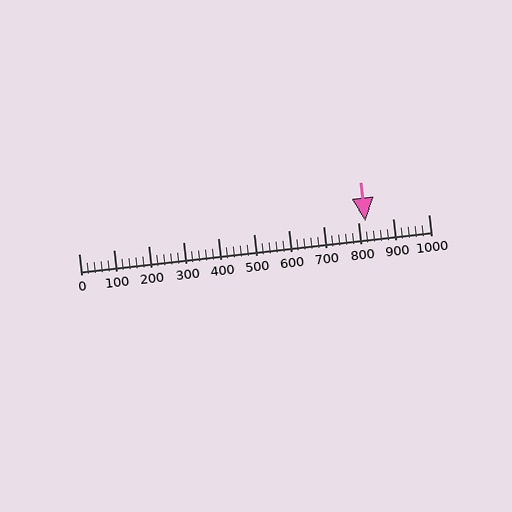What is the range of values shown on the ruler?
The ruler shows values from 0 to 1000.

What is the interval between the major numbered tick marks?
The major tick marks are spaced 100 units apart.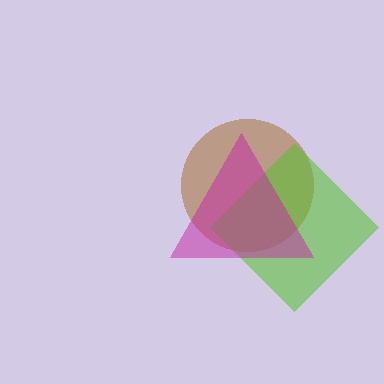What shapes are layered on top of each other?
The layered shapes are: a brown circle, a lime diamond, a magenta triangle.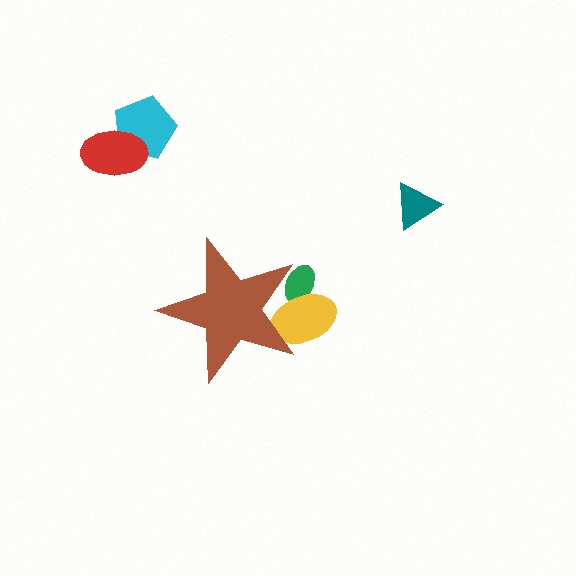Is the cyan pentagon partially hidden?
No, the cyan pentagon is fully visible.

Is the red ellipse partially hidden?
No, the red ellipse is fully visible.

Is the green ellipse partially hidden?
Yes, the green ellipse is partially hidden behind the brown star.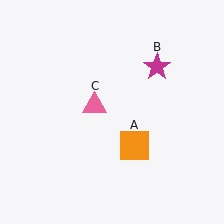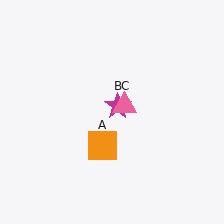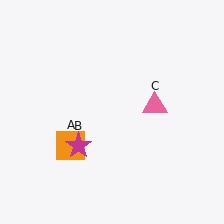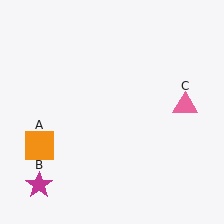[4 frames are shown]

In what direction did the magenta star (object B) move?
The magenta star (object B) moved down and to the left.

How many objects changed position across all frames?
3 objects changed position: orange square (object A), magenta star (object B), pink triangle (object C).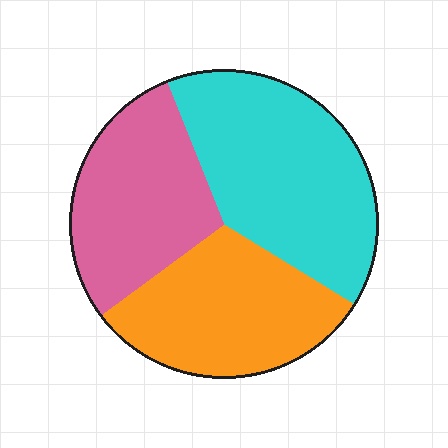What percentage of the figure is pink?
Pink takes up between a sixth and a third of the figure.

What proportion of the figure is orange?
Orange takes up about one third (1/3) of the figure.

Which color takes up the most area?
Cyan, at roughly 40%.